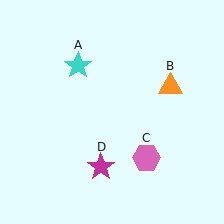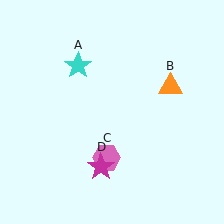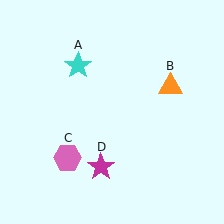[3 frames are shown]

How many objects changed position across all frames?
1 object changed position: pink hexagon (object C).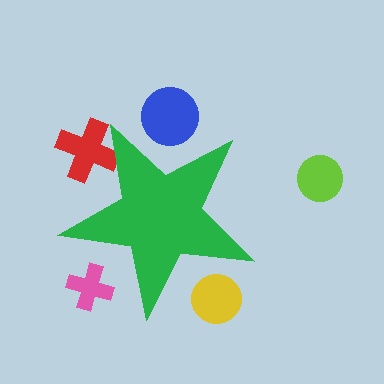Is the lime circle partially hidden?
No, the lime circle is fully visible.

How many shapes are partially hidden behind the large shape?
4 shapes are partially hidden.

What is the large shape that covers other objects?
A green star.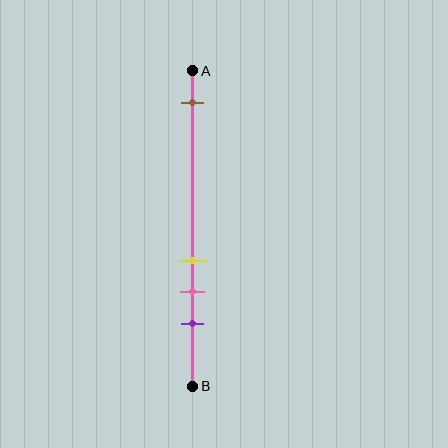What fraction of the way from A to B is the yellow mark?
The yellow mark is approximately 60% (0.6) of the way from A to B.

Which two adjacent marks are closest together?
The yellow and pink marks are the closest adjacent pair.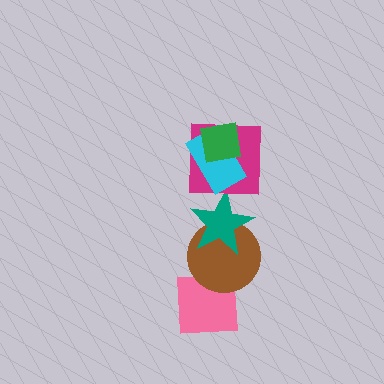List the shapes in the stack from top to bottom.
From top to bottom: the green square, the cyan rectangle, the magenta square, the teal star, the brown circle, the pink square.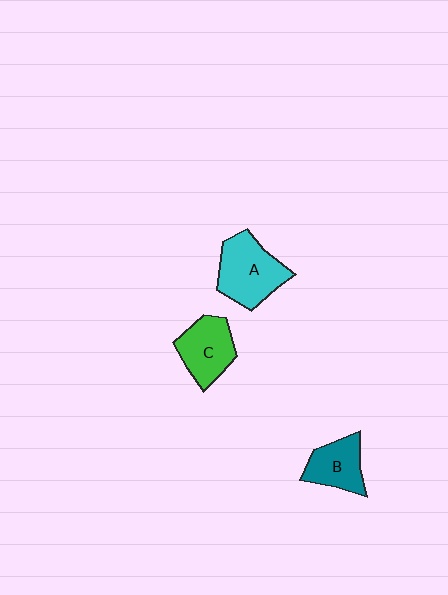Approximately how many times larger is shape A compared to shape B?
Approximately 1.4 times.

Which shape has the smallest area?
Shape B (teal).